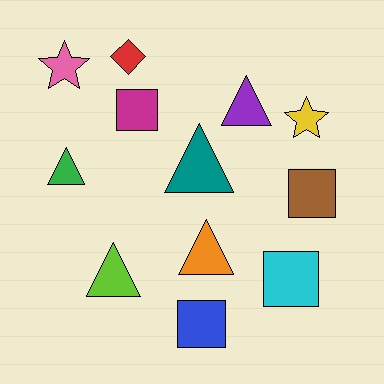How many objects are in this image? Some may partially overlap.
There are 12 objects.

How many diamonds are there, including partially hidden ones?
There is 1 diamond.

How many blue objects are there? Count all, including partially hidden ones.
There is 1 blue object.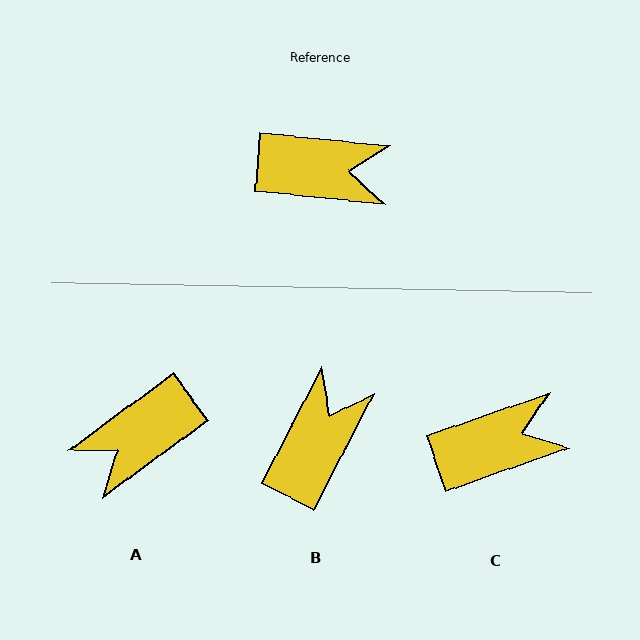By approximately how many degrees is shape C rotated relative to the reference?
Approximately 25 degrees counter-clockwise.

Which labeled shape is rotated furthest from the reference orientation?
A, about 138 degrees away.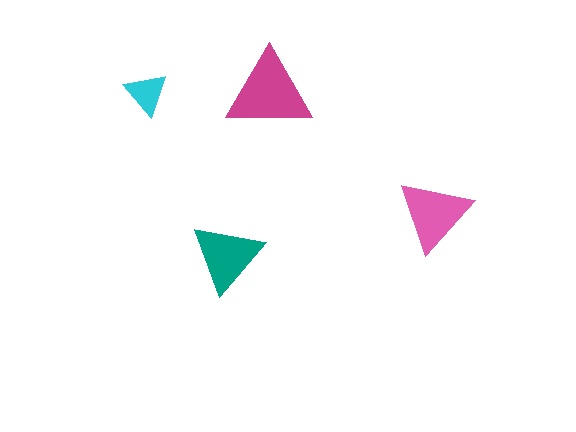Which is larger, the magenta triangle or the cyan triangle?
The magenta one.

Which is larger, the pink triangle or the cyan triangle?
The pink one.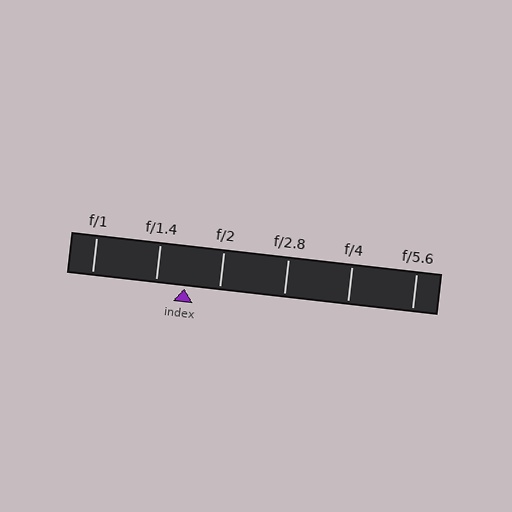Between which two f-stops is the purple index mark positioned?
The index mark is between f/1.4 and f/2.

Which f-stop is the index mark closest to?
The index mark is closest to f/1.4.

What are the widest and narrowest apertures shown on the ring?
The widest aperture shown is f/1 and the narrowest is f/5.6.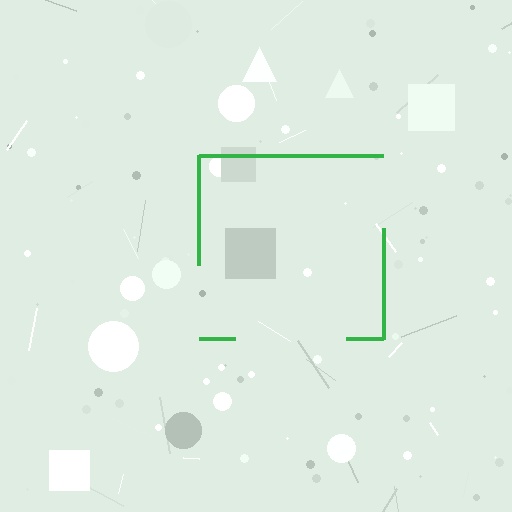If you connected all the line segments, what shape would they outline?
They would outline a square.